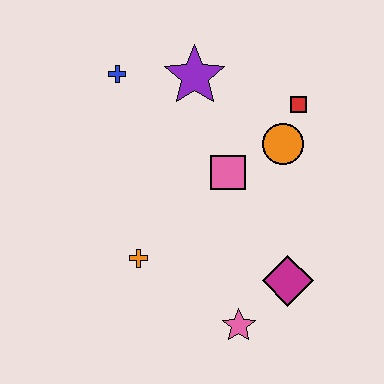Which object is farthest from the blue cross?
The pink star is farthest from the blue cross.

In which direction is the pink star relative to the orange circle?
The pink star is below the orange circle.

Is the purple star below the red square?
No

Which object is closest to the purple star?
The blue cross is closest to the purple star.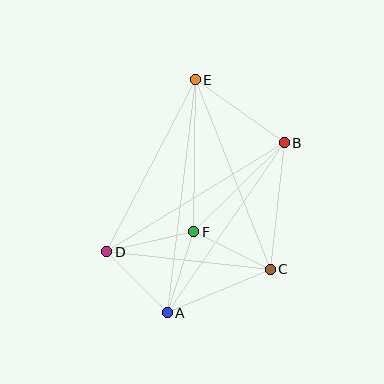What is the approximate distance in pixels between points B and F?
The distance between B and F is approximately 127 pixels.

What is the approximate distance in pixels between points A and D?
The distance between A and D is approximately 86 pixels.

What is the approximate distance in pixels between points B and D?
The distance between B and D is approximately 208 pixels.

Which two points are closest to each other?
Points C and F are closest to each other.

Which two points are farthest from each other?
Points A and E are farthest from each other.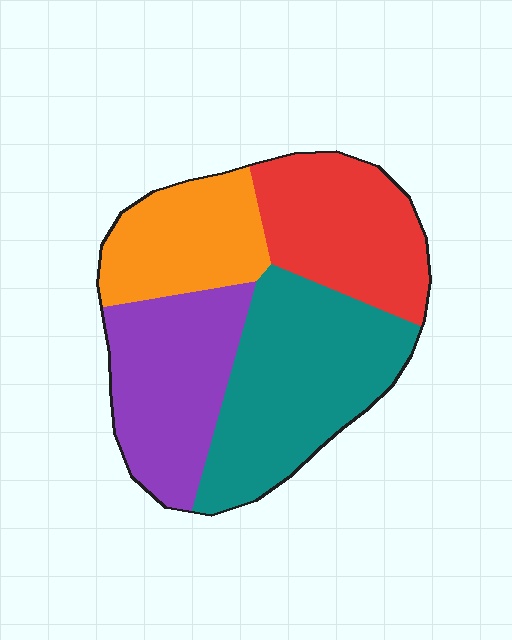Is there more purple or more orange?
Purple.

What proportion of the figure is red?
Red takes up about one quarter (1/4) of the figure.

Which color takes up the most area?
Teal, at roughly 35%.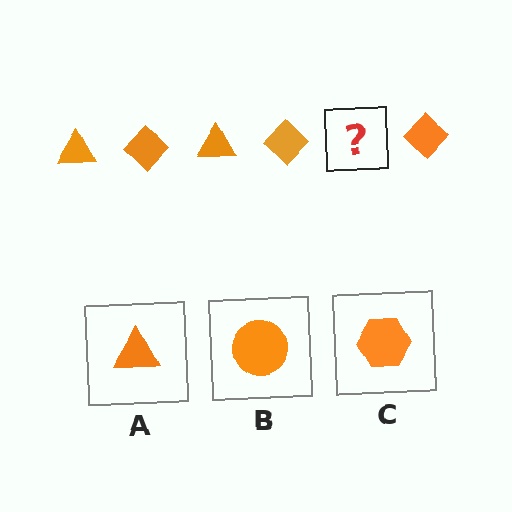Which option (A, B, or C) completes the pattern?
A.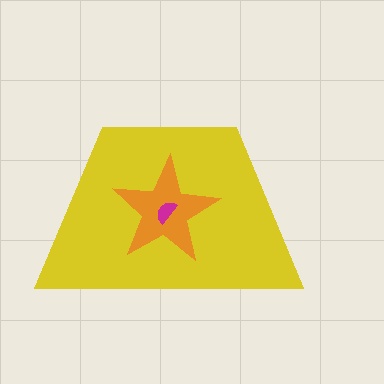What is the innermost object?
The magenta semicircle.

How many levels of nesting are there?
3.